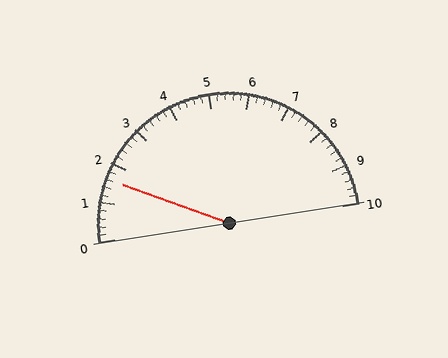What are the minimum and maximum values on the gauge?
The gauge ranges from 0 to 10.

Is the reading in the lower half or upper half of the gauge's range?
The reading is in the lower half of the range (0 to 10).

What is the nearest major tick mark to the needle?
The nearest major tick mark is 2.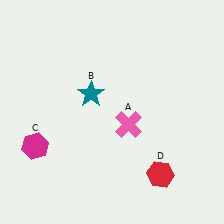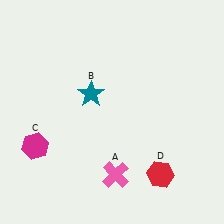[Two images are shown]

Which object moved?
The pink cross (A) moved down.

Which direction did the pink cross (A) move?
The pink cross (A) moved down.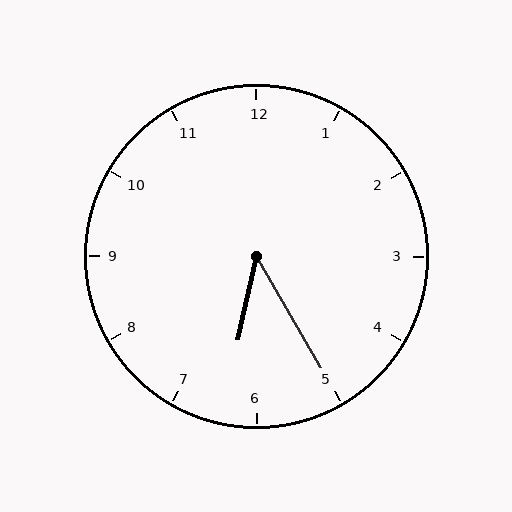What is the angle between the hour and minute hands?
Approximately 42 degrees.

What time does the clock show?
6:25.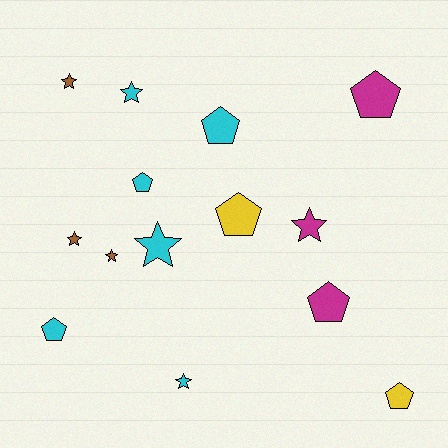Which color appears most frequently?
Cyan, with 6 objects.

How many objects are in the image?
There are 14 objects.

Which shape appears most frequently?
Star, with 7 objects.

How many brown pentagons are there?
There are no brown pentagons.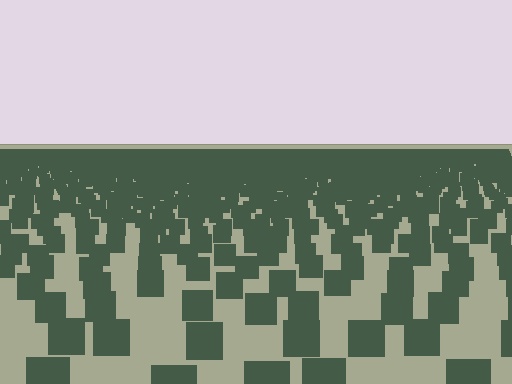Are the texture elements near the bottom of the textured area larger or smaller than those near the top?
Larger. Near the bottom, elements are closer to the viewer and appear at a bigger on-screen size.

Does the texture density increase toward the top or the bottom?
Density increases toward the top.